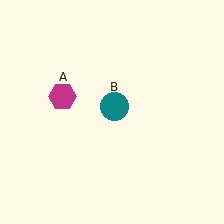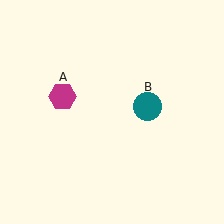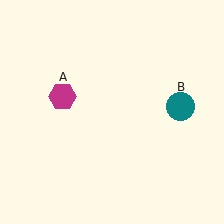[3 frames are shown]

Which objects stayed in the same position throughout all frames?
Magenta hexagon (object A) remained stationary.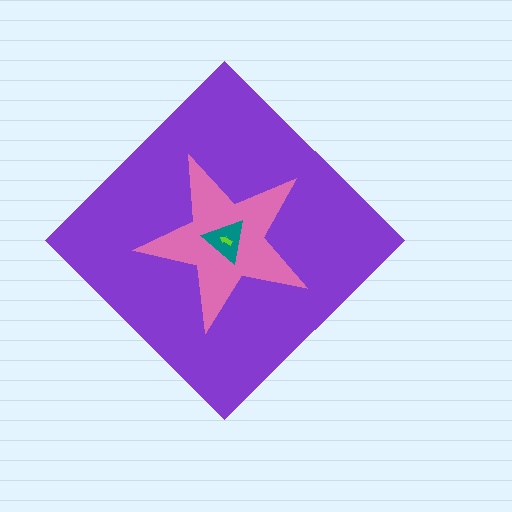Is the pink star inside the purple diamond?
Yes.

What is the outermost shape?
The purple diamond.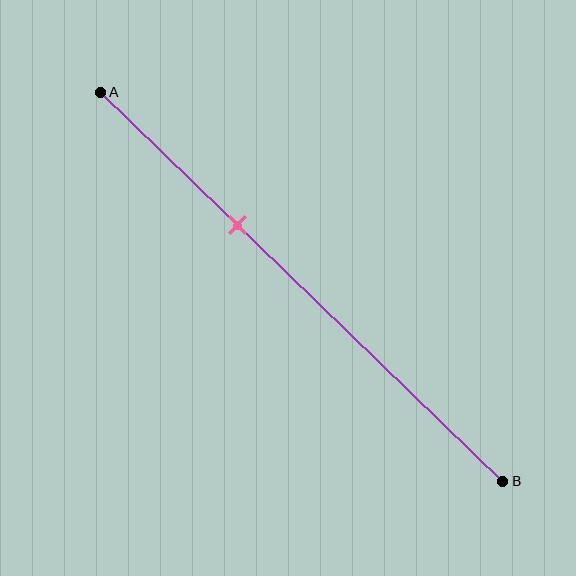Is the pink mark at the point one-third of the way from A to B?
Yes, the mark is approximately at the one-third point.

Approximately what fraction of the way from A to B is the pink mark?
The pink mark is approximately 35% of the way from A to B.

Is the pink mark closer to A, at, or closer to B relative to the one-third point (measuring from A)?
The pink mark is approximately at the one-third point of segment AB.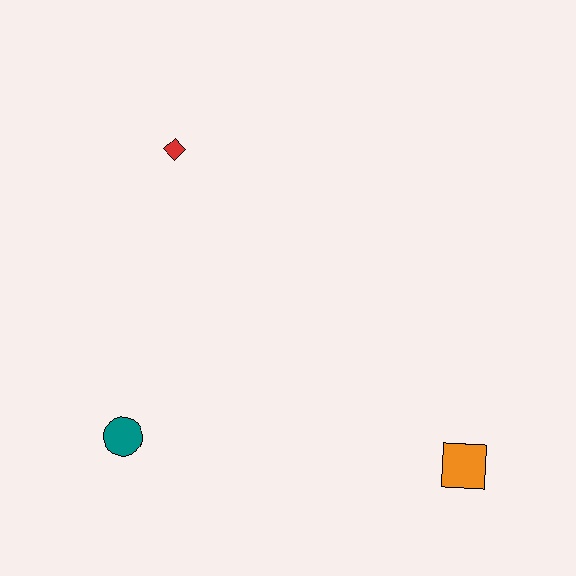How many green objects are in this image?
There are no green objects.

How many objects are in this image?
There are 3 objects.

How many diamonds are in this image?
There is 1 diamond.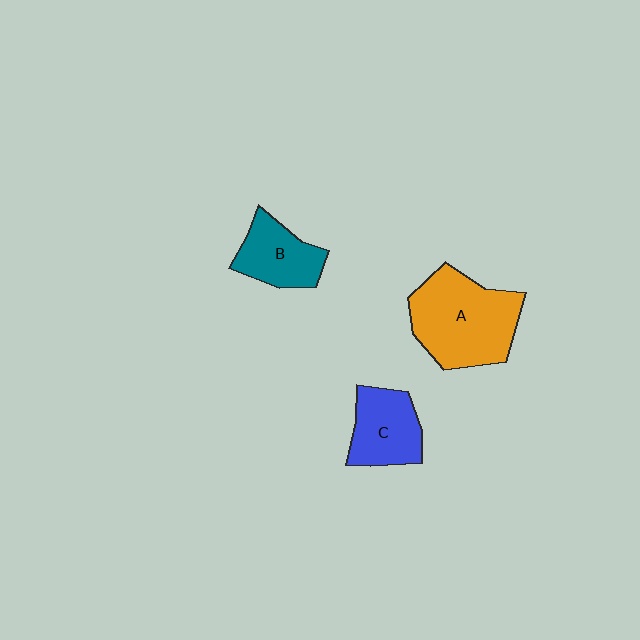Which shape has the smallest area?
Shape B (teal).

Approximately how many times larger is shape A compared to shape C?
Approximately 1.7 times.